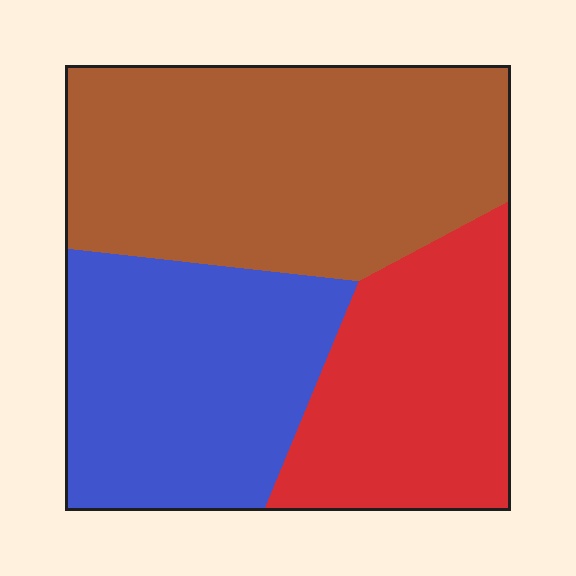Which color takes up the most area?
Brown, at roughly 45%.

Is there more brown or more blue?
Brown.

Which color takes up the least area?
Red, at roughly 25%.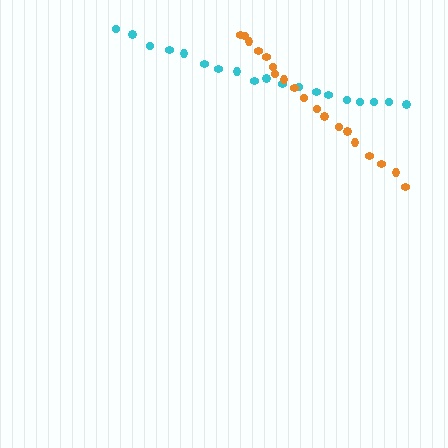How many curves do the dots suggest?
There are 2 distinct paths.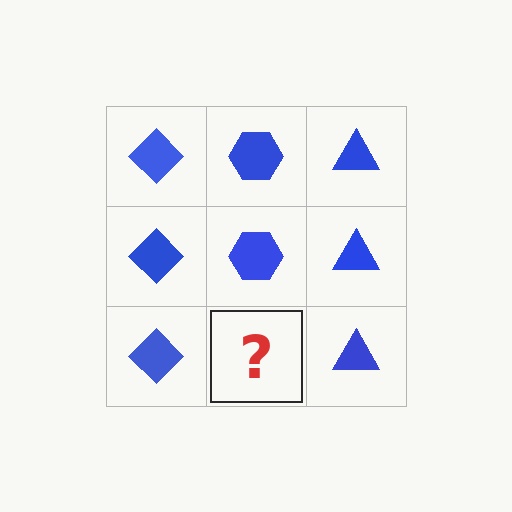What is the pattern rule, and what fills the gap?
The rule is that each column has a consistent shape. The gap should be filled with a blue hexagon.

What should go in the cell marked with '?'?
The missing cell should contain a blue hexagon.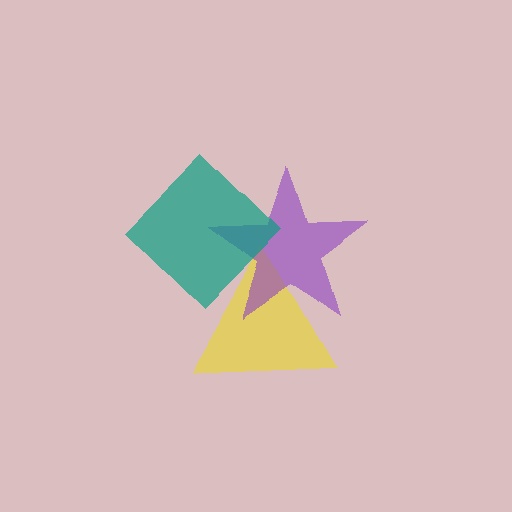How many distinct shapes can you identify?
There are 3 distinct shapes: a yellow triangle, a purple star, a teal diamond.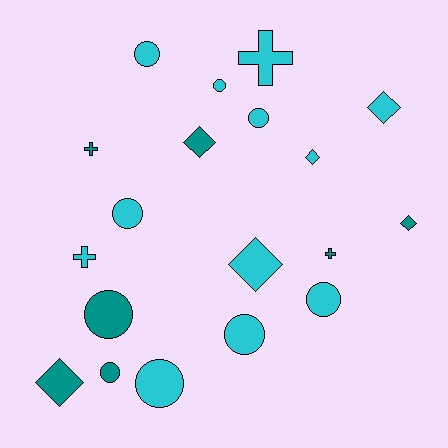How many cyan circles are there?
There are 7 cyan circles.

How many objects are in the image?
There are 19 objects.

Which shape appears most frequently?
Circle, with 9 objects.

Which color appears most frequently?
Cyan, with 12 objects.